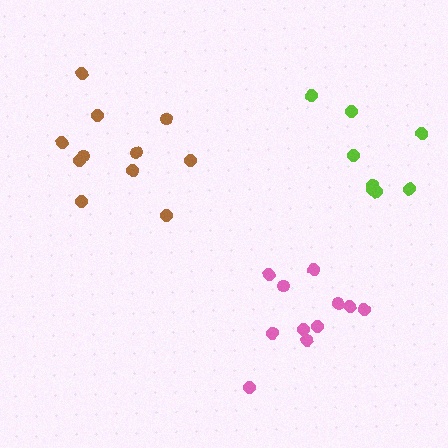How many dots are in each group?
Group 1: 11 dots, Group 2: 8 dots, Group 3: 11 dots (30 total).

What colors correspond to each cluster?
The clusters are colored: brown, lime, pink.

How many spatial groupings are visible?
There are 3 spatial groupings.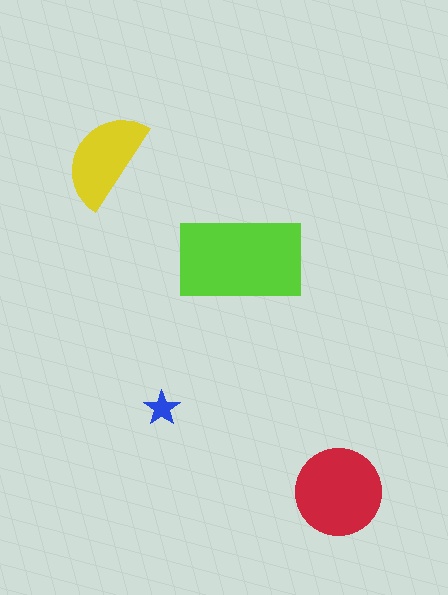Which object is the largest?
The lime rectangle.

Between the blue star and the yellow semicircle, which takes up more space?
The yellow semicircle.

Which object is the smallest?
The blue star.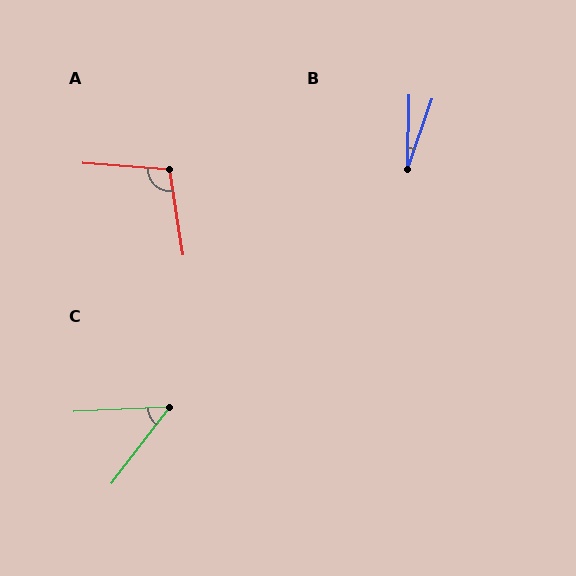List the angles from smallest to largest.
B (18°), C (50°), A (103°).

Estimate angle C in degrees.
Approximately 50 degrees.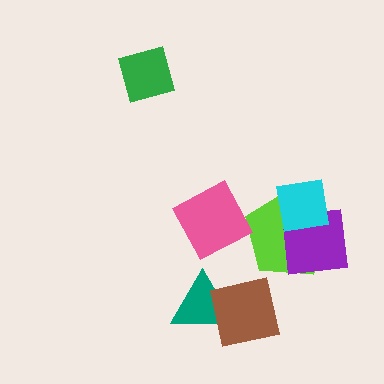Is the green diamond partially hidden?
No, no other shape covers it.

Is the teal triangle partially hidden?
Yes, it is partially covered by another shape.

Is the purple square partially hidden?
Yes, it is partially covered by another shape.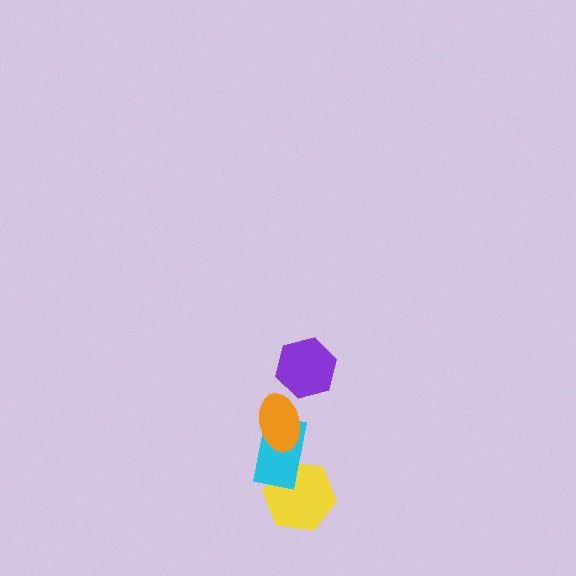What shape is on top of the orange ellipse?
The purple hexagon is on top of the orange ellipse.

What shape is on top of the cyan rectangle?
The orange ellipse is on top of the cyan rectangle.